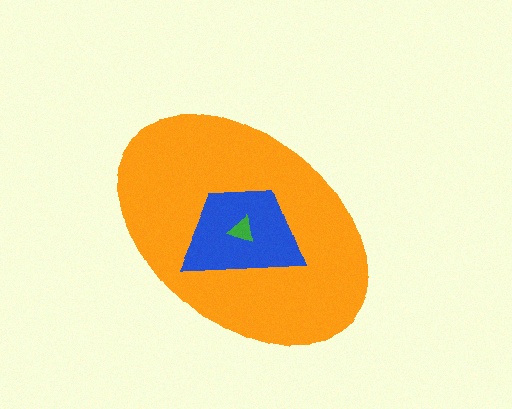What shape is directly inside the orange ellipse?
The blue trapezoid.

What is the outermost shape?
The orange ellipse.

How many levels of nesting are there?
3.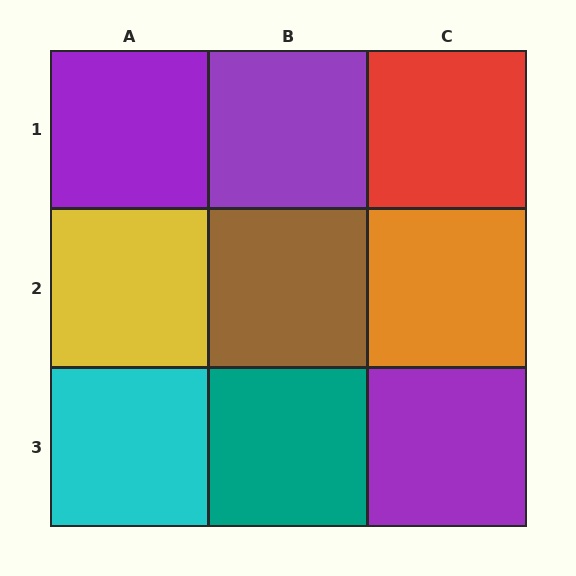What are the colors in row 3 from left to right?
Cyan, teal, purple.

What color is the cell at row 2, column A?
Yellow.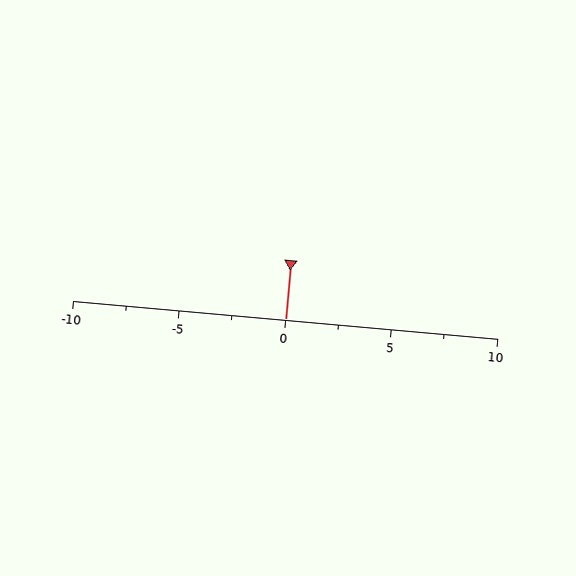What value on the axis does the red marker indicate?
The marker indicates approximately 0.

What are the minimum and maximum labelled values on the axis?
The axis runs from -10 to 10.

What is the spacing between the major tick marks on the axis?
The major ticks are spaced 5 apart.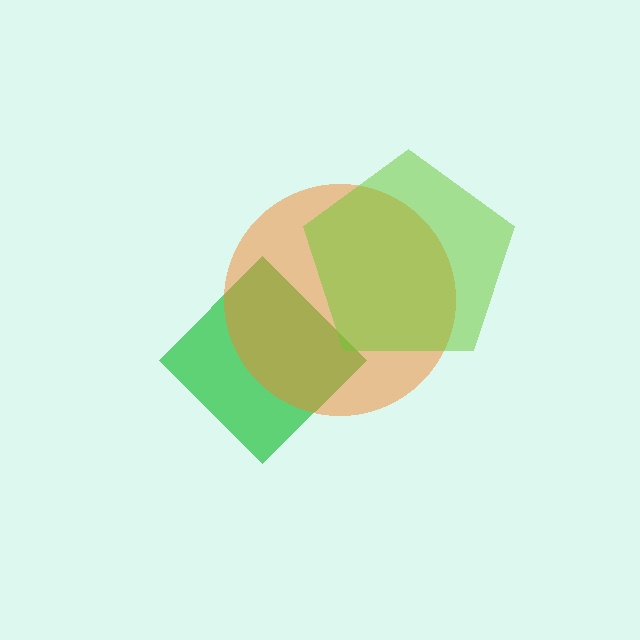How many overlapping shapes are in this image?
There are 3 overlapping shapes in the image.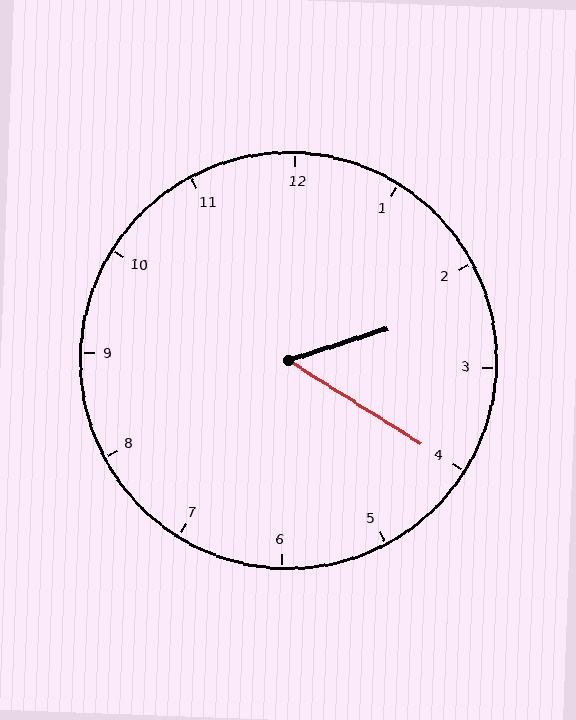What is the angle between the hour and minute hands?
Approximately 50 degrees.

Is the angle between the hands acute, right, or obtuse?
It is acute.